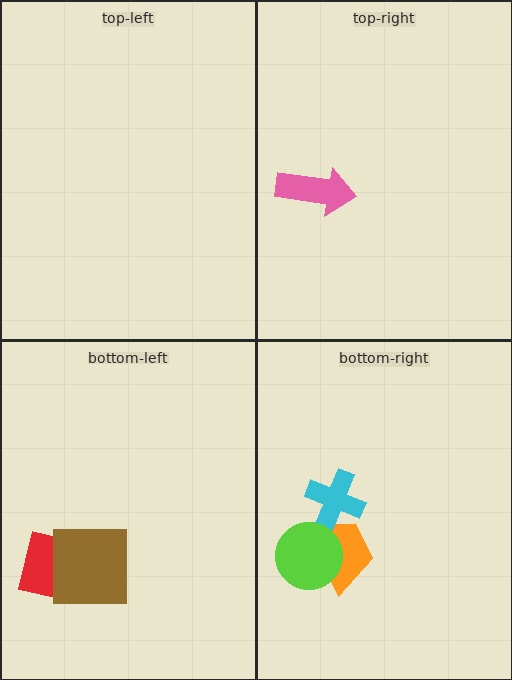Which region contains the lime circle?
The bottom-right region.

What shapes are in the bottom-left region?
The red rectangle, the brown square.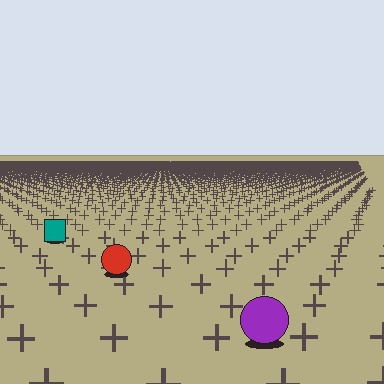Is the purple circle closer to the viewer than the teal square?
Yes. The purple circle is closer — you can tell from the texture gradient: the ground texture is coarser near it.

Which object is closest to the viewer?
The purple circle is closest. The texture marks near it are larger and more spread out.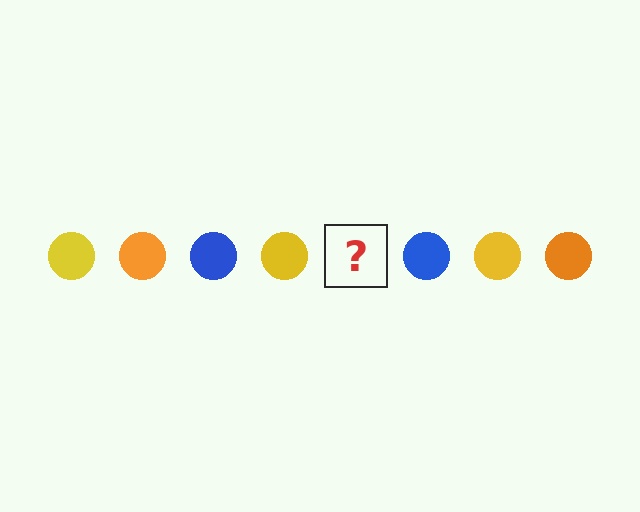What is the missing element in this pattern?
The missing element is an orange circle.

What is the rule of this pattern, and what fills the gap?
The rule is that the pattern cycles through yellow, orange, blue circles. The gap should be filled with an orange circle.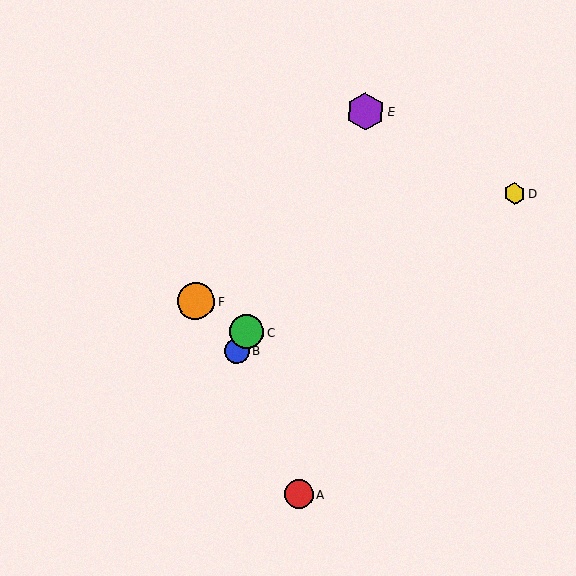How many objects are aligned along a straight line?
3 objects (B, C, E) are aligned along a straight line.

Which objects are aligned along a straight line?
Objects B, C, E are aligned along a straight line.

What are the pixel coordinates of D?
Object D is at (515, 194).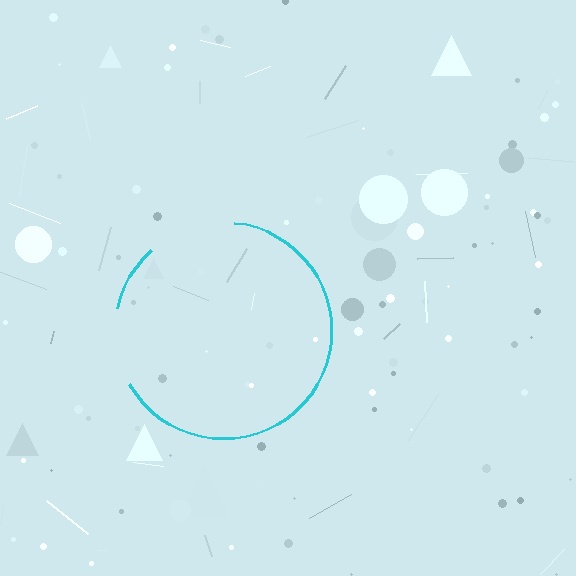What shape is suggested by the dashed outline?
The dashed outline suggests a circle.